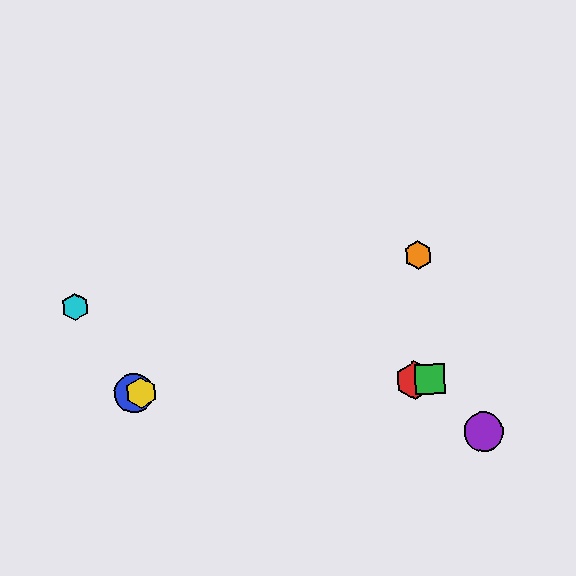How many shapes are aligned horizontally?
4 shapes (the red hexagon, the blue circle, the green square, the yellow hexagon) are aligned horizontally.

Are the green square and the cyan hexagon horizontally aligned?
No, the green square is at y≈380 and the cyan hexagon is at y≈307.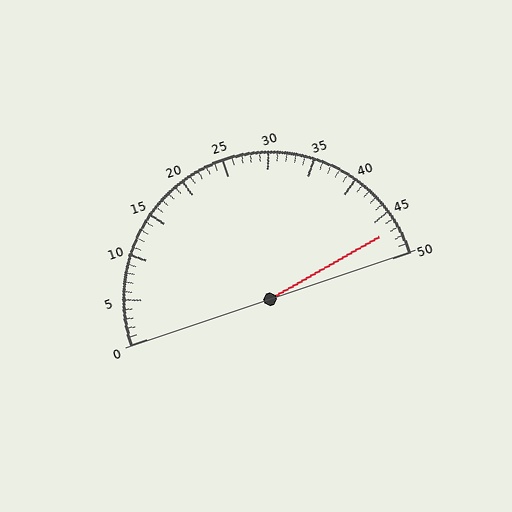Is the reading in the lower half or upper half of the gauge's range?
The reading is in the upper half of the range (0 to 50).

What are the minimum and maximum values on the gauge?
The gauge ranges from 0 to 50.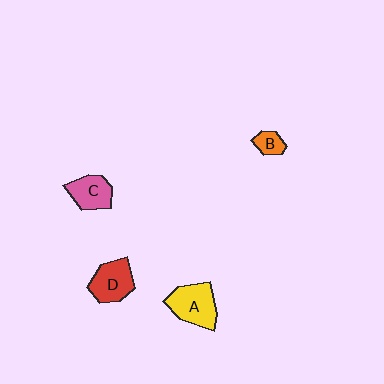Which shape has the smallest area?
Shape B (orange).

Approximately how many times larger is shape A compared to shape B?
Approximately 2.8 times.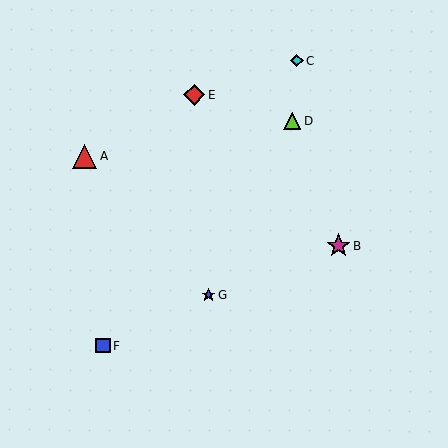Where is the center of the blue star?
The center of the blue star is at (208, 295).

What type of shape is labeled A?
Shape A is a red triangle.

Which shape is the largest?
The red triangle (labeled A) is the largest.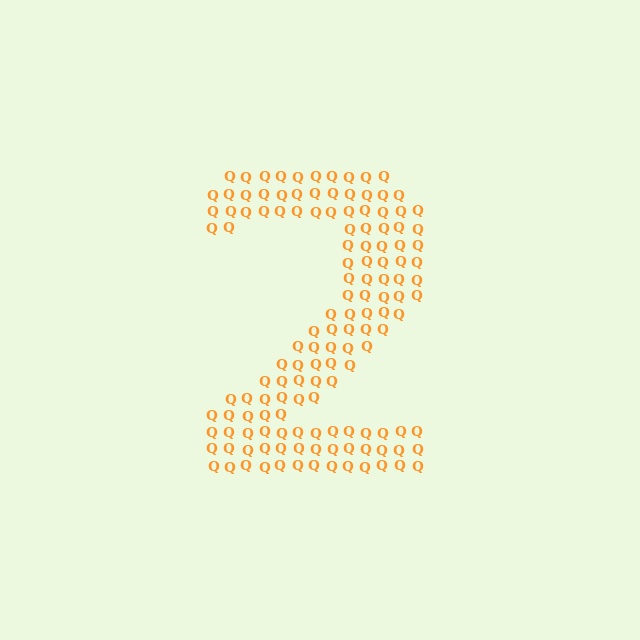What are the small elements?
The small elements are letter Q's.